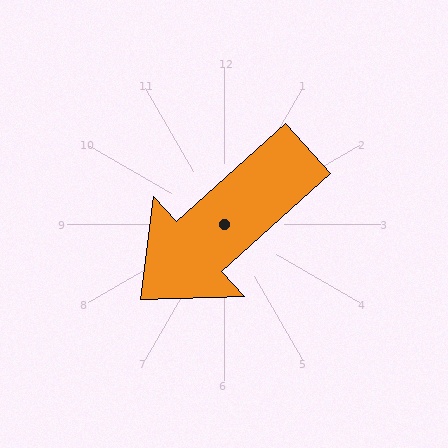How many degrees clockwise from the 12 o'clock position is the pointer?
Approximately 228 degrees.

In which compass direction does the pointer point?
Southwest.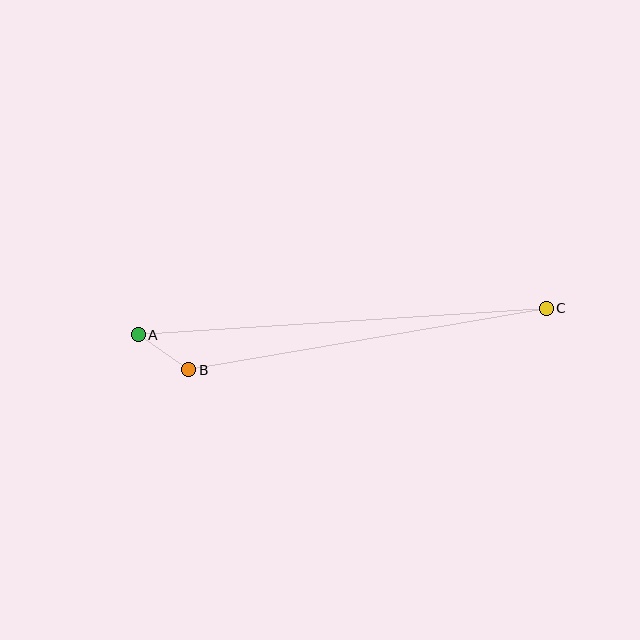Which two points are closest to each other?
Points A and B are closest to each other.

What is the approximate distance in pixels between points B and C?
The distance between B and C is approximately 363 pixels.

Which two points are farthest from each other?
Points A and C are farthest from each other.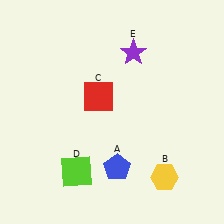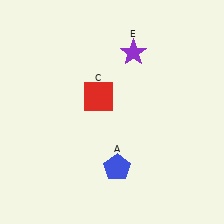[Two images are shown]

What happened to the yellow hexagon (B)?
The yellow hexagon (B) was removed in Image 2. It was in the bottom-right area of Image 1.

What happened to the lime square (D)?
The lime square (D) was removed in Image 2. It was in the bottom-left area of Image 1.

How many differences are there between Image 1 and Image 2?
There are 2 differences between the two images.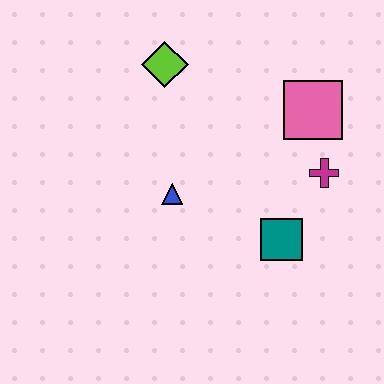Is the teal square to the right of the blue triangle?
Yes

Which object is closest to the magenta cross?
The pink square is closest to the magenta cross.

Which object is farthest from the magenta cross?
The lime diamond is farthest from the magenta cross.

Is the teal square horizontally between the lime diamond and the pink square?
Yes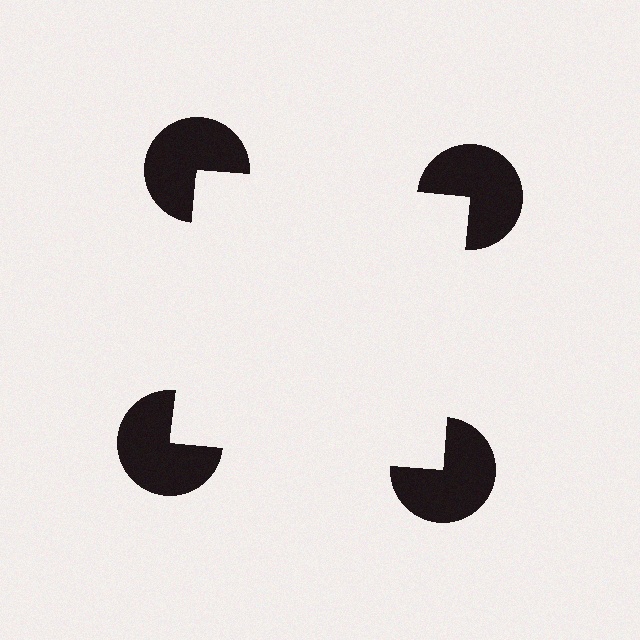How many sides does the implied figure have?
4 sides.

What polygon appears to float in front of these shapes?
An illusory square — its edges are inferred from the aligned wedge cuts in the pac-man discs, not physically drawn.